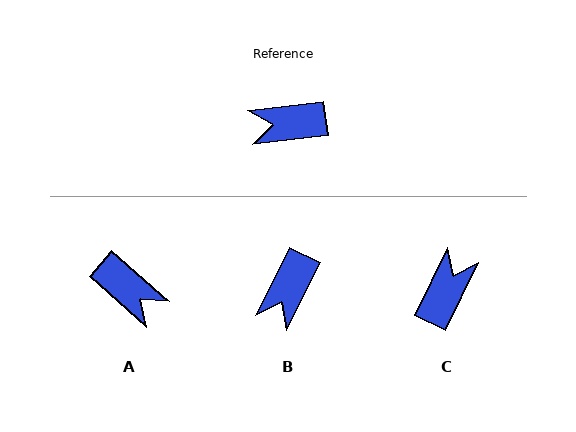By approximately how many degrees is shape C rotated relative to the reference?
Approximately 123 degrees clockwise.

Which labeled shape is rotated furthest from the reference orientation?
A, about 132 degrees away.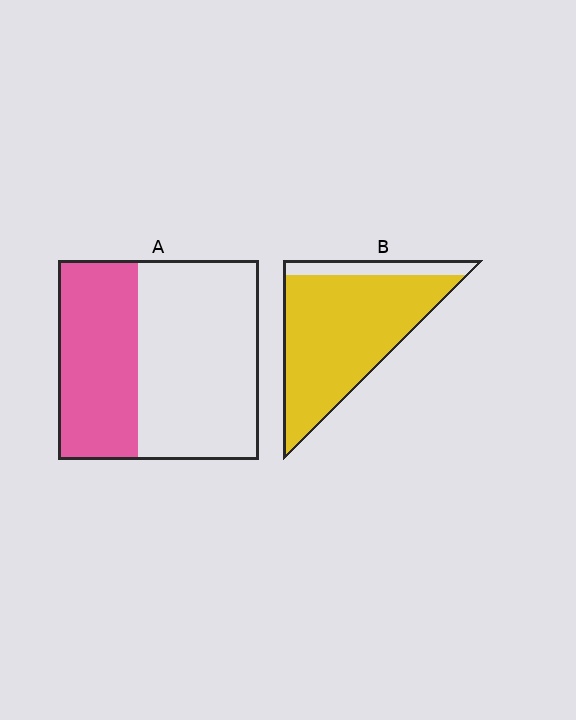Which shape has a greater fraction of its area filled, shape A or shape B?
Shape B.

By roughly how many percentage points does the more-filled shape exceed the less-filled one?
By roughly 45 percentage points (B over A).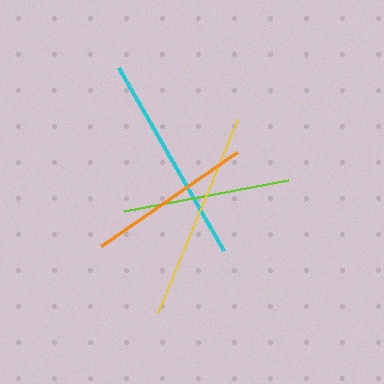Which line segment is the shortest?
The orange line is the shortest at approximately 166 pixels.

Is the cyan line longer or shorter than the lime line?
The cyan line is longer than the lime line.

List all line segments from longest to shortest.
From longest to shortest: cyan, yellow, lime, orange.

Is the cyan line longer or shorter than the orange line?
The cyan line is longer than the orange line.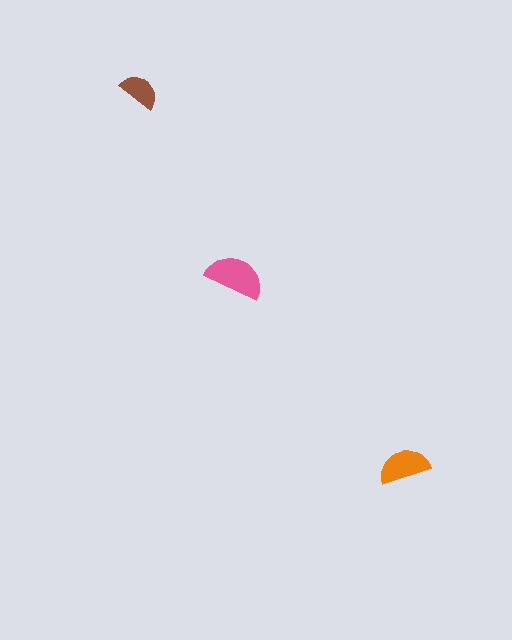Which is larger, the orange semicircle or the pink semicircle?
The pink one.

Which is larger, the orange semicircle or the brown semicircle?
The orange one.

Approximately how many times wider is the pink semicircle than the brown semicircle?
About 1.5 times wider.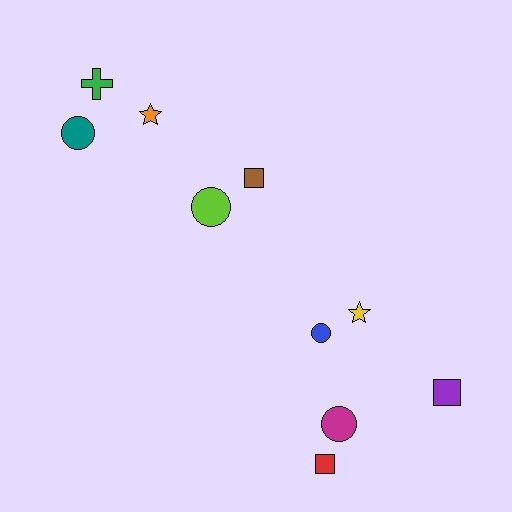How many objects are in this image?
There are 10 objects.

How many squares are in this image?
There are 3 squares.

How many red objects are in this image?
There is 1 red object.